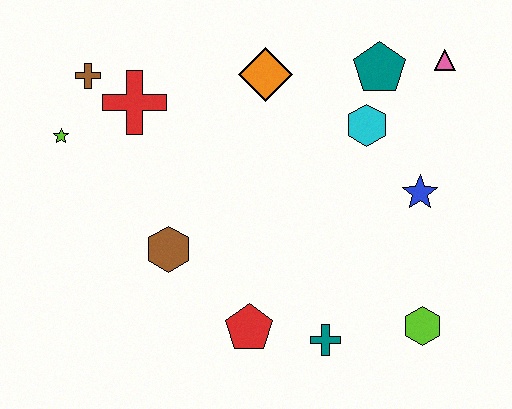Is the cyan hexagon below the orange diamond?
Yes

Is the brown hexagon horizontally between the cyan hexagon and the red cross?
Yes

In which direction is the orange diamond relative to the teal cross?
The orange diamond is above the teal cross.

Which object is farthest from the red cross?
The lime hexagon is farthest from the red cross.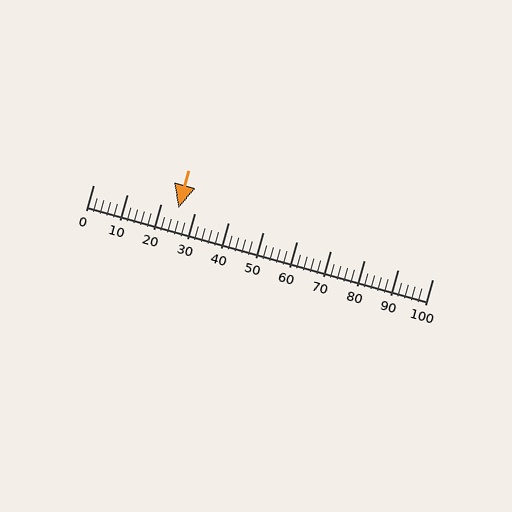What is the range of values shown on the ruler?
The ruler shows values from 0 to 100.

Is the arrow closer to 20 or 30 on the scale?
The arrow is closer to 30.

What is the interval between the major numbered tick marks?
The major tick marks are spaced 10 units apart.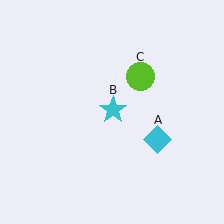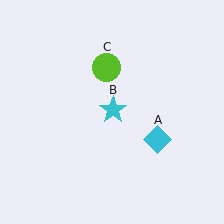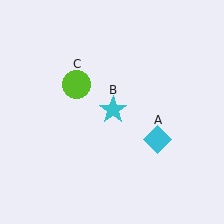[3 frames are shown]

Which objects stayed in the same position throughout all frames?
Cyan diamond (object A) and cyan star (object B) remained stationary.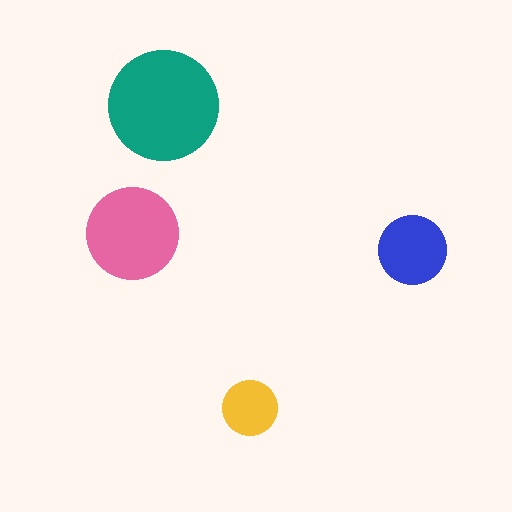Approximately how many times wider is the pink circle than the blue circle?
About 1.5 times wider.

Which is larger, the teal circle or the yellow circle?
The teal one.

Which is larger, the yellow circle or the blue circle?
The blue one.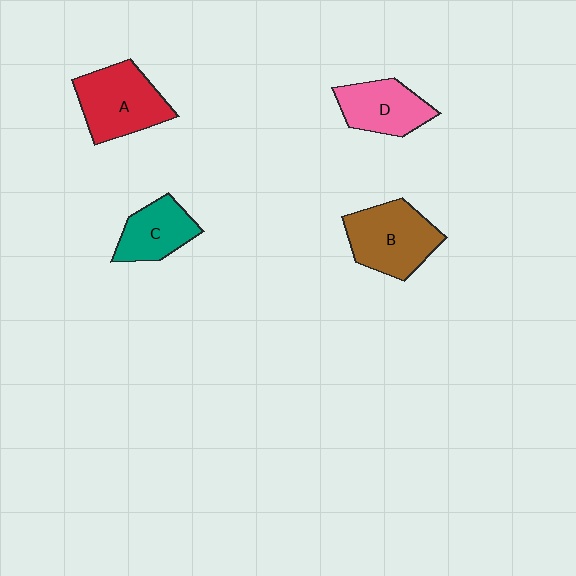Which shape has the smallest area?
Shape C (teal).